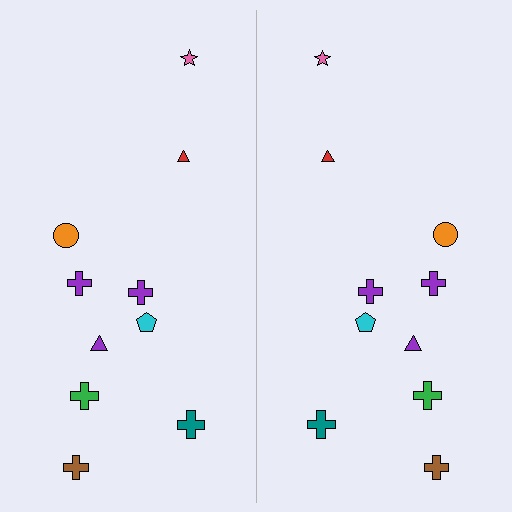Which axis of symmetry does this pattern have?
The pattern has a vertical axis of symmetry running through the center of the image.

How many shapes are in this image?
There are 20 shapes in this image.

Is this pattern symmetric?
Yes, this pattern has bilateral (reflection) symmetry.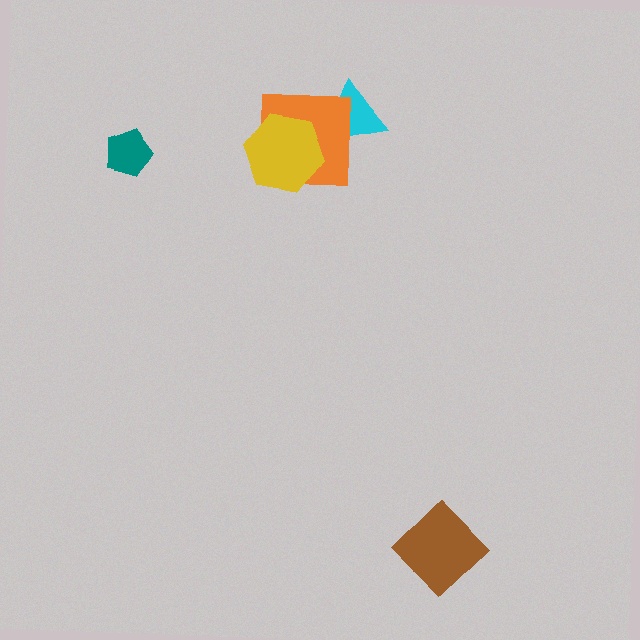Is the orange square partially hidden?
Yes, it is partially covered by another shape.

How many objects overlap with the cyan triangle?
1 object overlaps with the cyan triangle.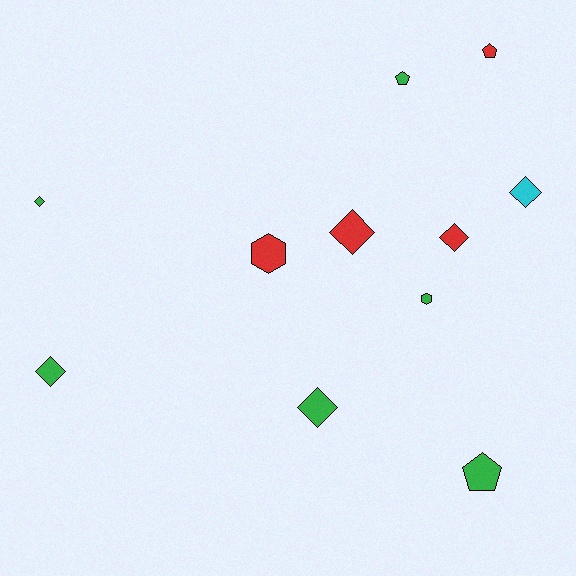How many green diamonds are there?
There are 3 green diamonds.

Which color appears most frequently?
Green, with 6 objects.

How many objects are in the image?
There are 11 objects.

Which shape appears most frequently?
Diamond, with 6 objects.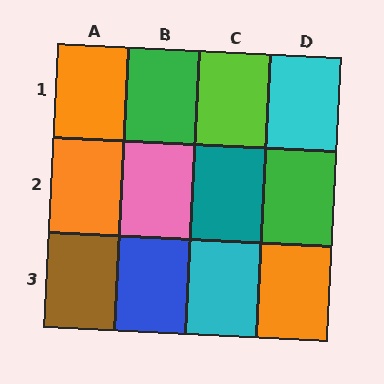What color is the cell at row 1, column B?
Green.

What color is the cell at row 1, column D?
Cyan.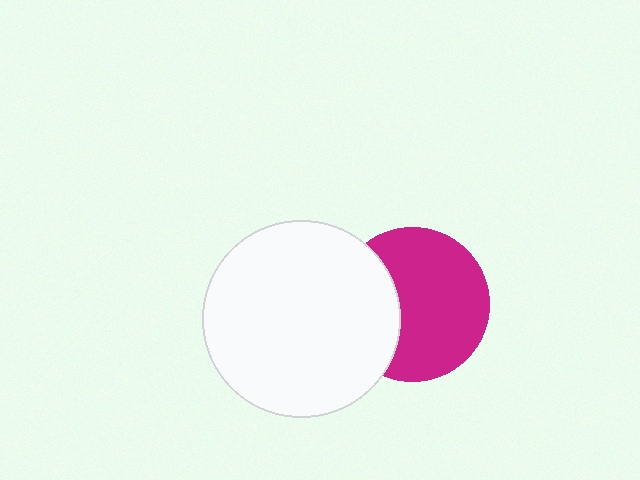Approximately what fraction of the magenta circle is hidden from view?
Roughly 32% of the magenta circle is hidden behind the white circle.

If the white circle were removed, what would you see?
You would see the complete magenta circle.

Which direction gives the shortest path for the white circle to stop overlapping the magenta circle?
Moving left gives the shortest separation.